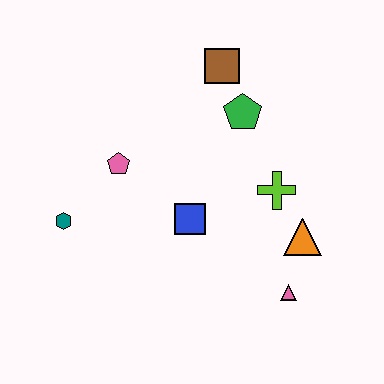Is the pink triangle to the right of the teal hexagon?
Yes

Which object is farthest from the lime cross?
The teal hexagon is farthest from the lime cross.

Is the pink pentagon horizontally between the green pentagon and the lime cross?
No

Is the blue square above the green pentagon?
No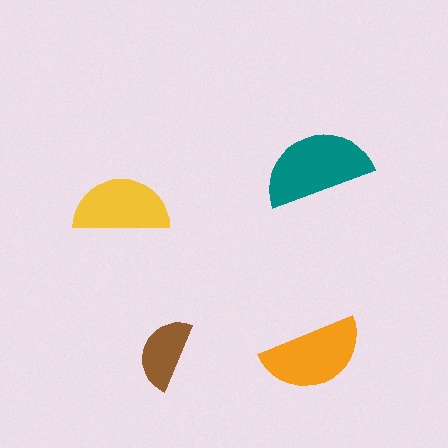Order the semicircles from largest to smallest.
the teal one, the orange one, the yellow one, the brown one.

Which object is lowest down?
The orange semicircle is bottommost.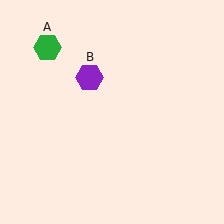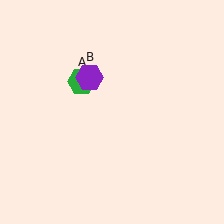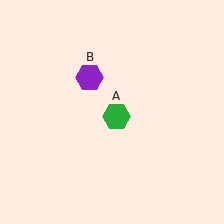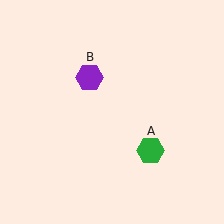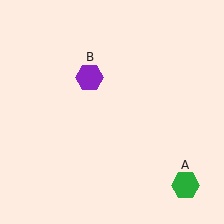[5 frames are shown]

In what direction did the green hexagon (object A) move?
The green hexagon (object A) moved down and to the right.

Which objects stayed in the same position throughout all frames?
Purple hexagon (object B) remained stationary.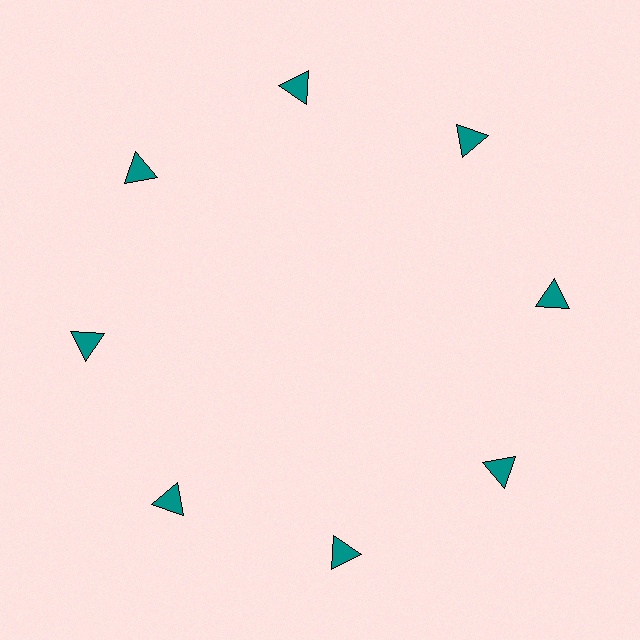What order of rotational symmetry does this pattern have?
This pattern has 8-fold rotational symmetry.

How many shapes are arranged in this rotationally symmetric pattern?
There are 8 shapes, arranged in 8 groups of 1.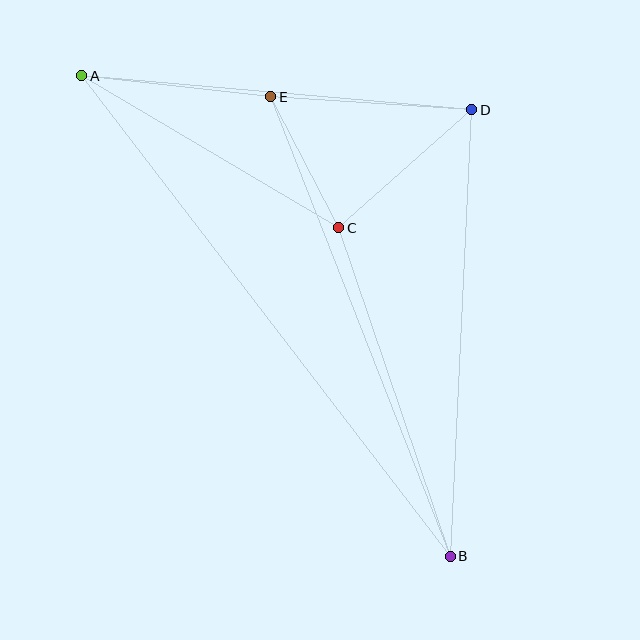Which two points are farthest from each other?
Points A and B are farthest from each other.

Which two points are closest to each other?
Points C and E are closest to each other.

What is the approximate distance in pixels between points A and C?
The distance between A and C is approximately 299 pixels.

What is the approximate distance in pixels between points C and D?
The distance between C and D is approximately 178 pixels.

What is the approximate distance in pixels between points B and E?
The distance between B and E is approximately 493 pixels.